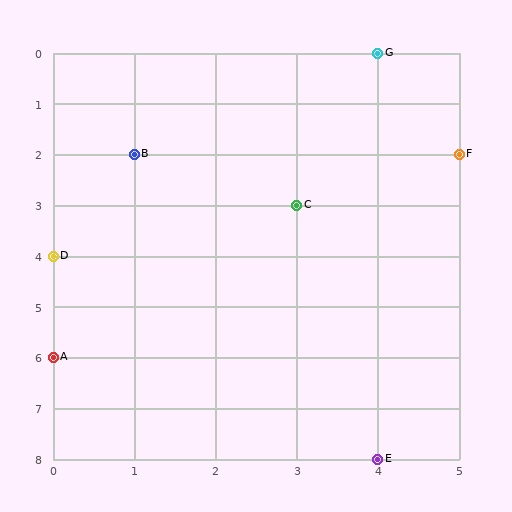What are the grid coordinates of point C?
Point C is at grid coordinates (3, 3).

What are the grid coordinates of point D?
Point D is at grid coordinates (0, 4).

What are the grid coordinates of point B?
Point B is at grid coordinates (1, 2).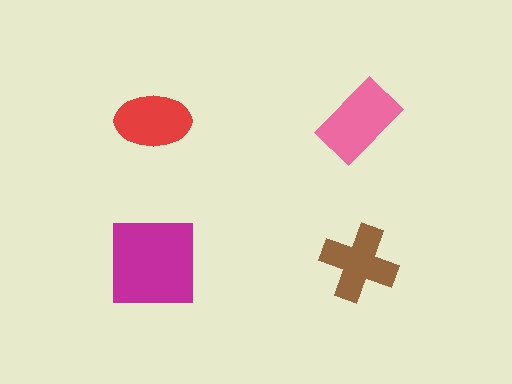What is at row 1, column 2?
A pink rectangle.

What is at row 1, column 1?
A red ellipse.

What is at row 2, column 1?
A magenta square.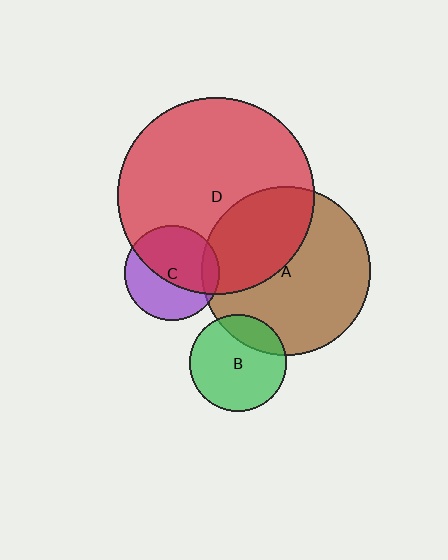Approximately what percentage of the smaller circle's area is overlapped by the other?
Approximately 20%.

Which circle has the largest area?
Circle D (red).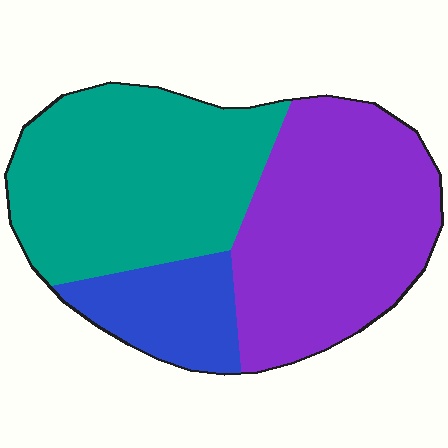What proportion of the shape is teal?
Teal covers 42% of the shape.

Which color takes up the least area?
Blue, at roughly 15%.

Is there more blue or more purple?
Purple.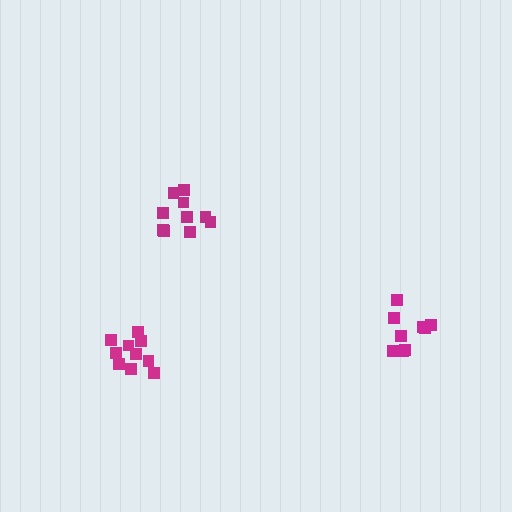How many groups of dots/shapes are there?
There are 3 groups.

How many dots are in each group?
Group 1: 9 dots, Group 2: 10 dots, Group 3: 10 dots (29 total).